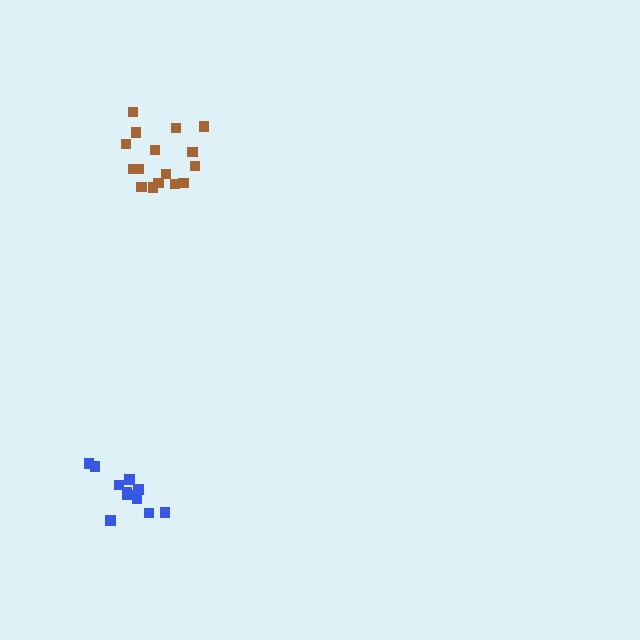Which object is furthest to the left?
The blue cluster is leftmost.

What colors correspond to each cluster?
The clusters are colored: brown, blue.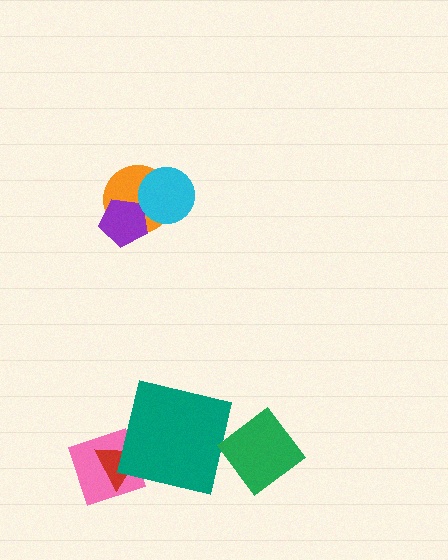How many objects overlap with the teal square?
2 objects overlap with the teal square.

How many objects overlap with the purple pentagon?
1 object overlaps with the purple pentagon.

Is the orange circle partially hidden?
Yes, it is partially covered by another shape.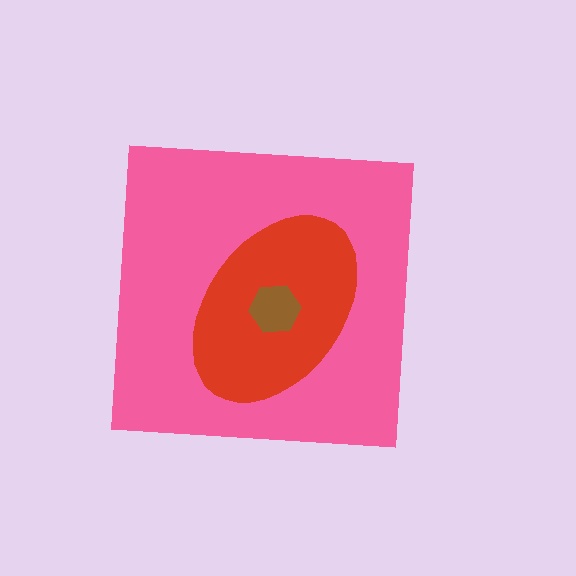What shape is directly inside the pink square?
The red ellipse.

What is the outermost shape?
The pink square.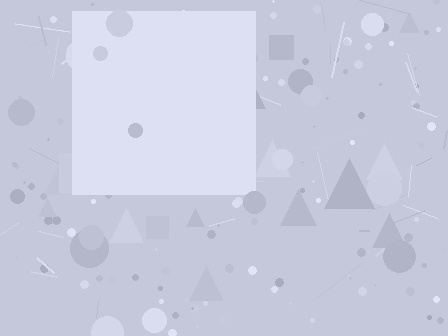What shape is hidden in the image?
A square is hidden in the image.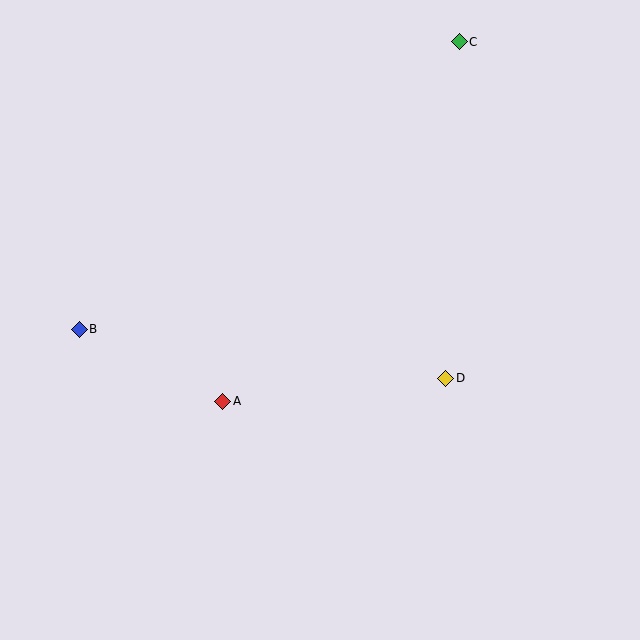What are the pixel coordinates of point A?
Point A is at (223, 401).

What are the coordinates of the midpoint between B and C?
The midpoint between B and C is at (269, 186).